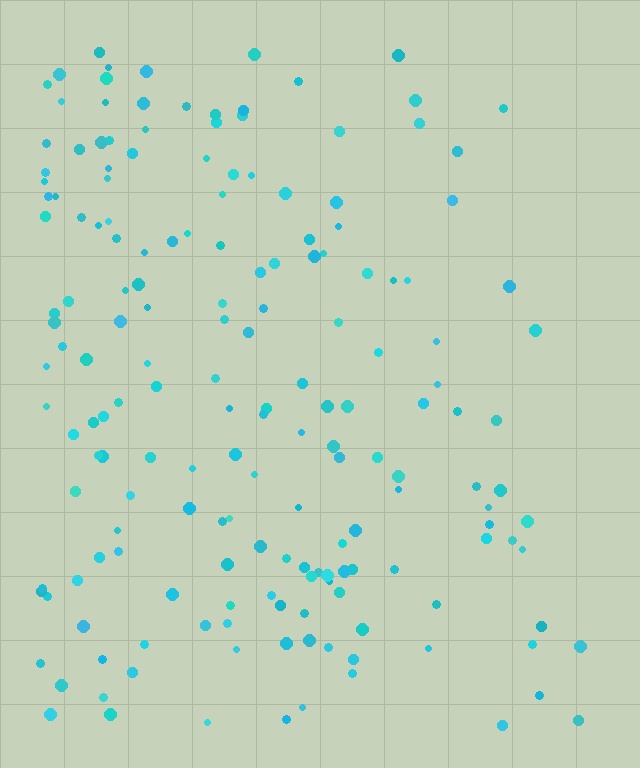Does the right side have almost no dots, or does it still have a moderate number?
Still a moderate number, just noticeably fewer than the left.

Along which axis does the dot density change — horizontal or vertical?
Horizontal.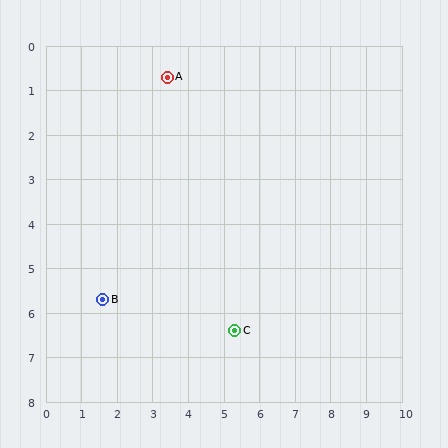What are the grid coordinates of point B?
Point B is at approximately (1.6, 5.7).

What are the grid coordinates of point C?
Point C is at approximately (5.3, 6.4).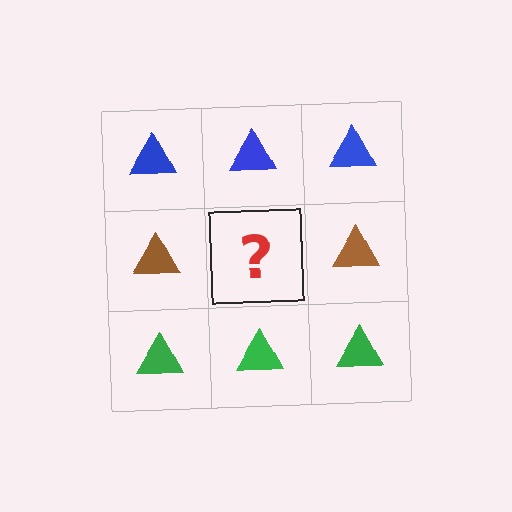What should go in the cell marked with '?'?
The missing cell should contain a brown triangle.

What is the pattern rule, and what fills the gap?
The rule is that each row has a consistent color. The gap should be filled with a brown triangle.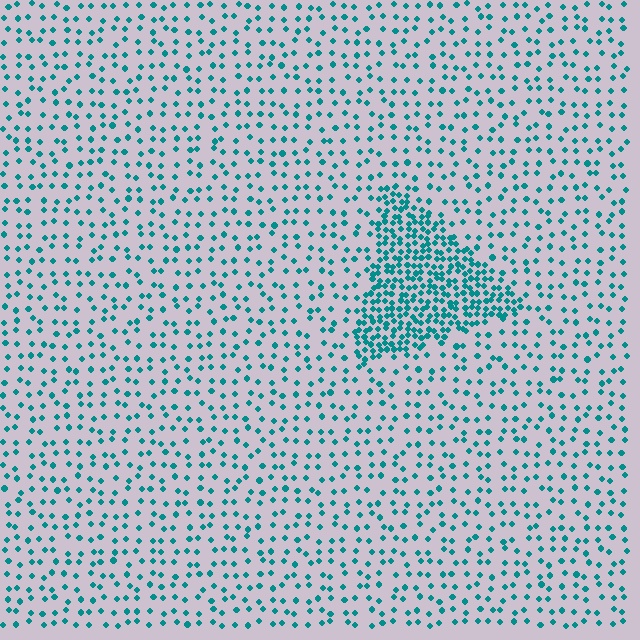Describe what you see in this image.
The image contains small teal elements arranged at two different densities. A triangle-shaped region is visible where the elements are more densely packed than the surrounding area.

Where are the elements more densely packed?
The elements are more densely packed inside the triangle boundary.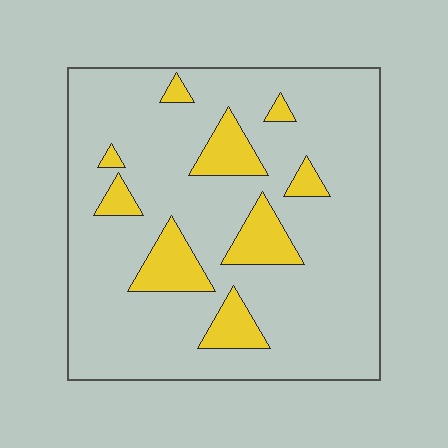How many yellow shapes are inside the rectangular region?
9.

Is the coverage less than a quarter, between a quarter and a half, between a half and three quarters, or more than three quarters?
Less than a quarter.